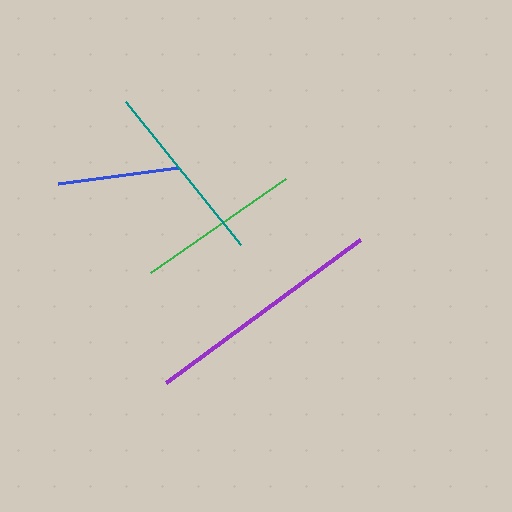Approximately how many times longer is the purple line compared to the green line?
The purple line is approximately 1.5 times the length of the green line.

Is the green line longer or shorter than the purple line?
The purple line is longer than the green line.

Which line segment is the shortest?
The blue line is the shortest at approximately 120 pixels.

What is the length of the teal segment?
The teal segment is approximately 184 pixels long.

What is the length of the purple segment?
The purple segment is approximately 240 pixels long.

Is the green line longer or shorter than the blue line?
The green line is longer than the blue line.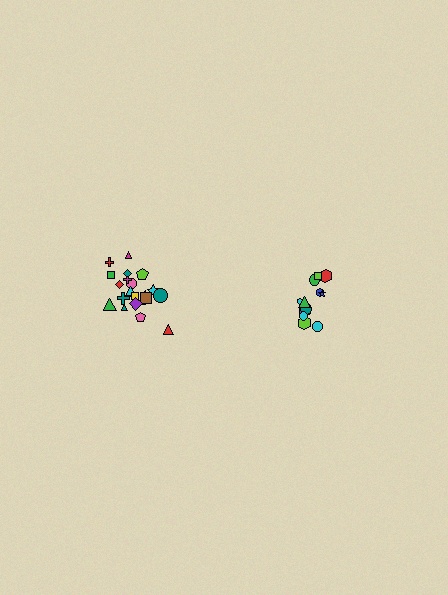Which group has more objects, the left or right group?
The left group.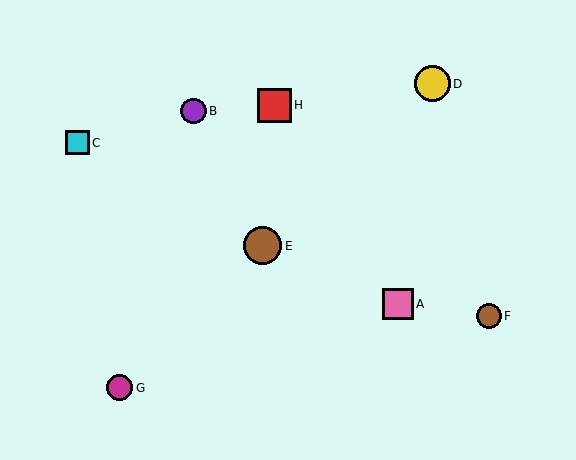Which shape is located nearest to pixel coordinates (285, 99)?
The red square (labeled H) at (274, 105) is nearest to that location.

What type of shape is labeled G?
Shape G is a magenta circle.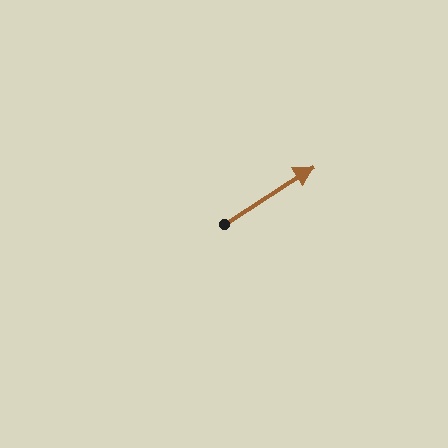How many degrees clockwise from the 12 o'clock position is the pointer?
Approximately 57 degrees.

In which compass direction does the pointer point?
Northeast.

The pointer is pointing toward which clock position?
Roughly 2 o'clock.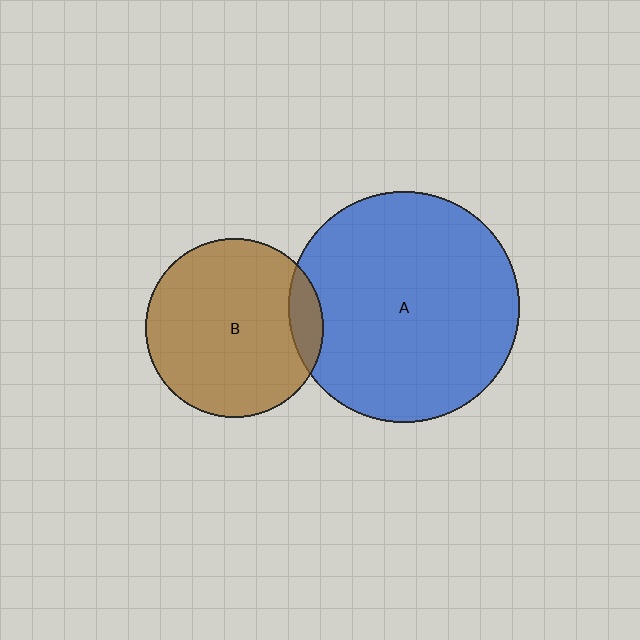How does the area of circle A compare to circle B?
Approximately 1.7 times.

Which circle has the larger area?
Circle A (blue).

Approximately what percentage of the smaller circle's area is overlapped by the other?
Approximately 10%.